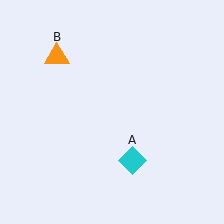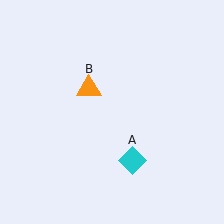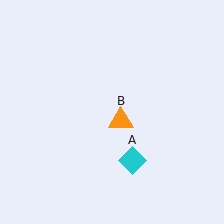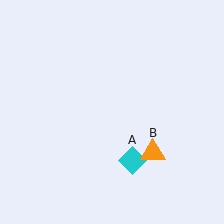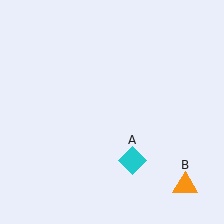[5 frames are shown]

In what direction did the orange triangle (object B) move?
The orange triangle (object B) moved down and to the right.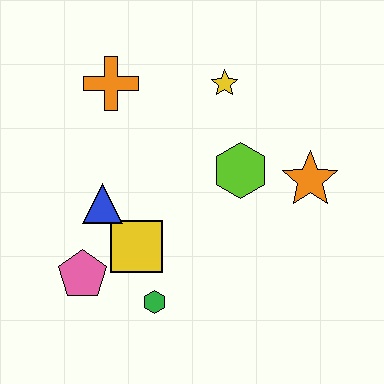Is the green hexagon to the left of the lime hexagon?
Yes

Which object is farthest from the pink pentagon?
The orange star is farthest from the pink pentagon.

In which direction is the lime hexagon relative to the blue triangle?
The lime hexagon is to the right of the blue triangle.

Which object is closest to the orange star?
The lime hexagon is closest to the orange star.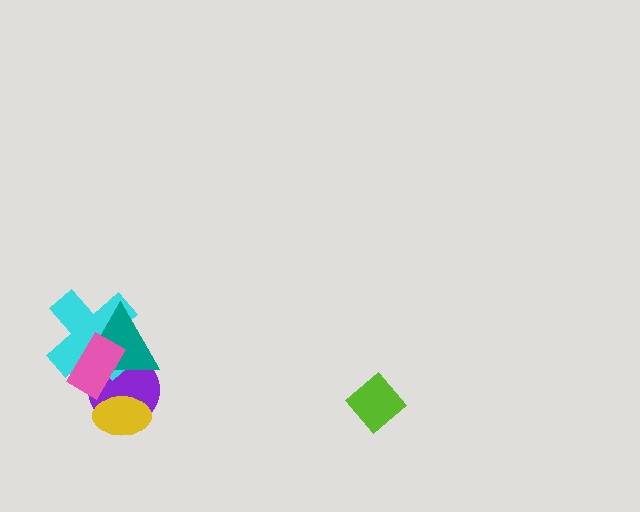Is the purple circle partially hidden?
Yes, it is partially covered by another shape.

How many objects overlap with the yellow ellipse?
1 object overlaps with the yellow ellipse.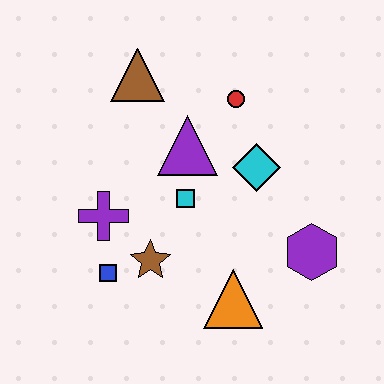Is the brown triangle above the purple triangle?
Yes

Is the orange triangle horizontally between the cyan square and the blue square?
No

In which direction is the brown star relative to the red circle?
The brown star is below the red circle.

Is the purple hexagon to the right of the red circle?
Yes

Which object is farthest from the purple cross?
The purple hexagon is farthest from the purple cross.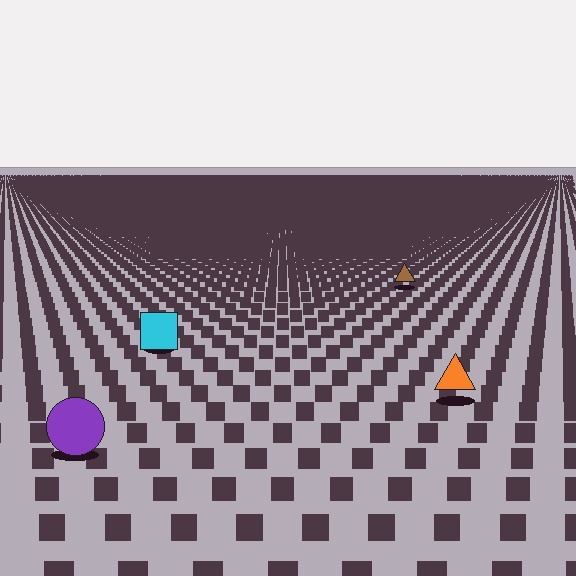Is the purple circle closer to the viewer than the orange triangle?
Yes. The purple circle is closer — you can tell from the texture gradient: the ground texture is coarser near it.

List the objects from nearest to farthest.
From nearest to farthest: the purple circle, the orange triangle, the cyan square, the brown triangle.